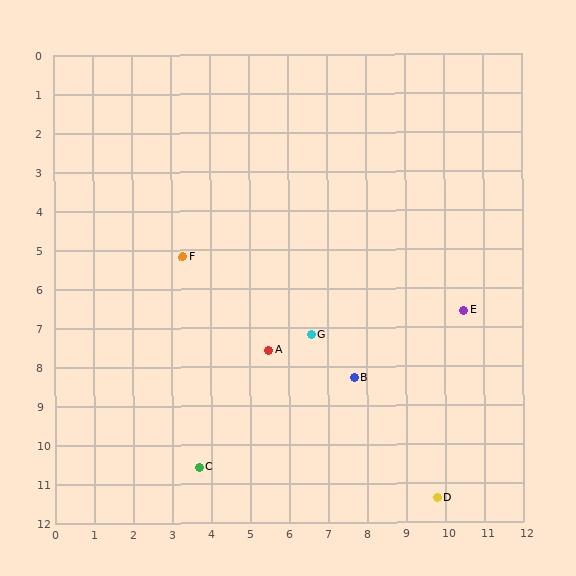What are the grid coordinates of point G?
Point G is at approximately (6.6, 7.2).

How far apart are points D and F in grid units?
Points D and F are about 9.0 grid units apart.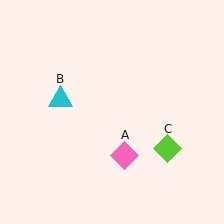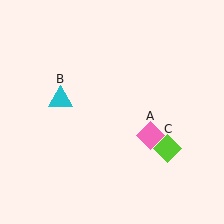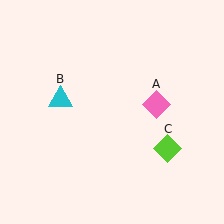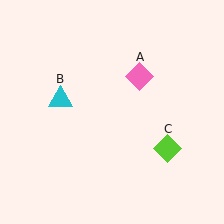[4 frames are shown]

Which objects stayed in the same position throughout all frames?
Cyan triangle (object B) and lime diamond (object C) remained stationary.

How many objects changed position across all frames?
1 object changed position: pink diamond (object A).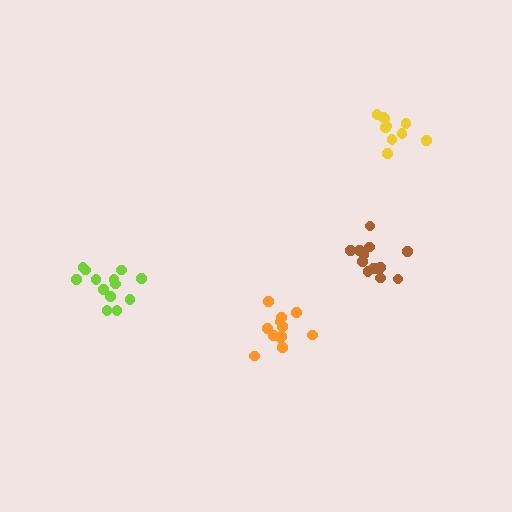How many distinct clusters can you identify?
There are 4 distinct clusters.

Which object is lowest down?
The orange cluster is bottommost.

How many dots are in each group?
Group 1: 10 dots, Group 2: 13 dots, Group 3: 13 dots, Group 4: 12 dots (48 total).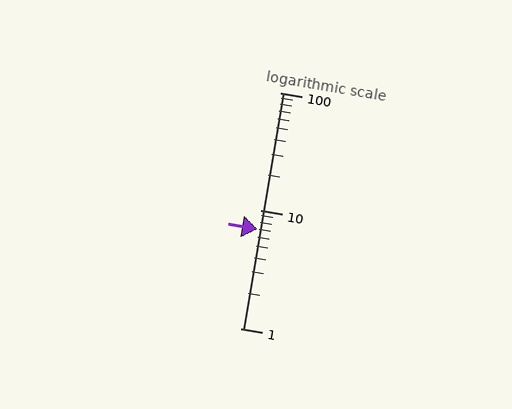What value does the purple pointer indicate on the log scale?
The pointer indicates approximately 6.9.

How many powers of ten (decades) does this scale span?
The scale spans 2 decades, from 1 to 100.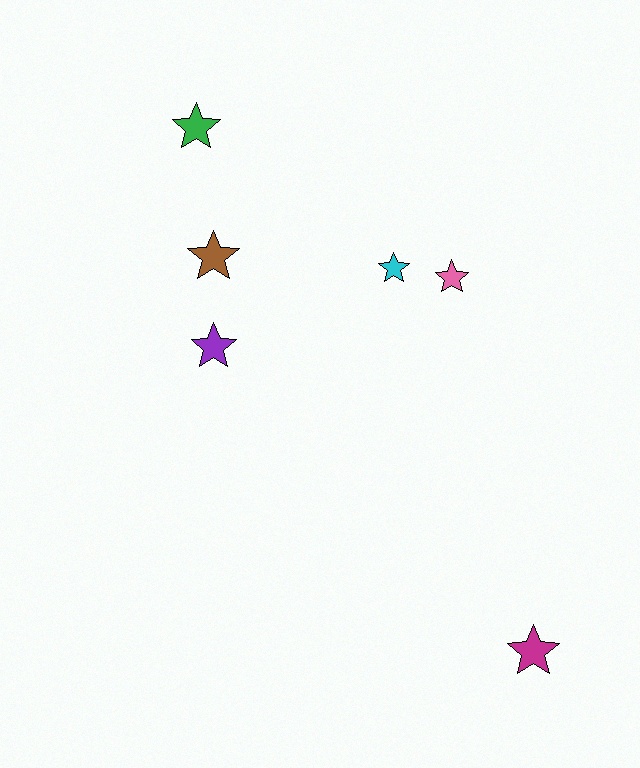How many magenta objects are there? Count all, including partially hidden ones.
There is 1 magenta object.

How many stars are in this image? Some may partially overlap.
There are 6 stars.